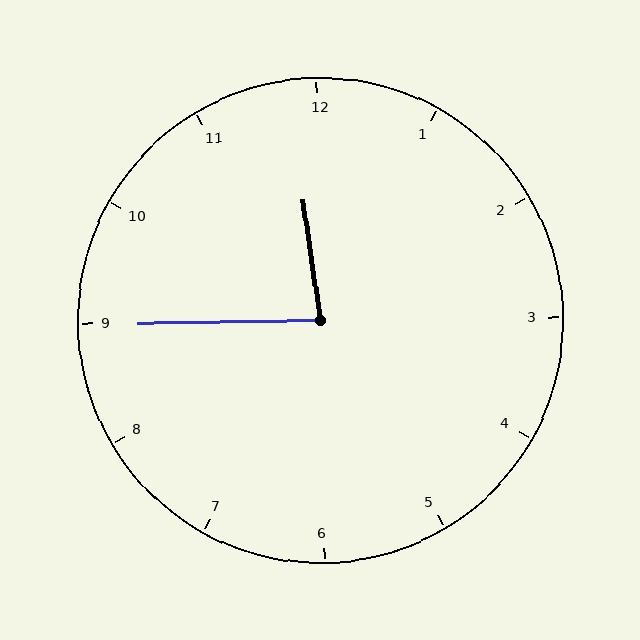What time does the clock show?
11:45.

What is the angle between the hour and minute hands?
Approximately 82 degrees.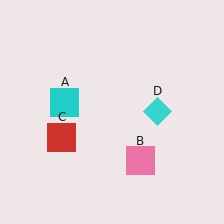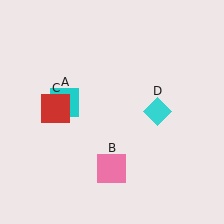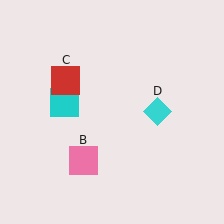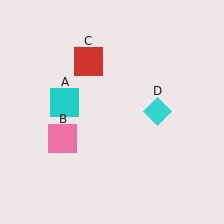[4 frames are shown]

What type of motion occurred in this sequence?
The pink square (object B), red square (object C) rotated clockwise around the center of the scene.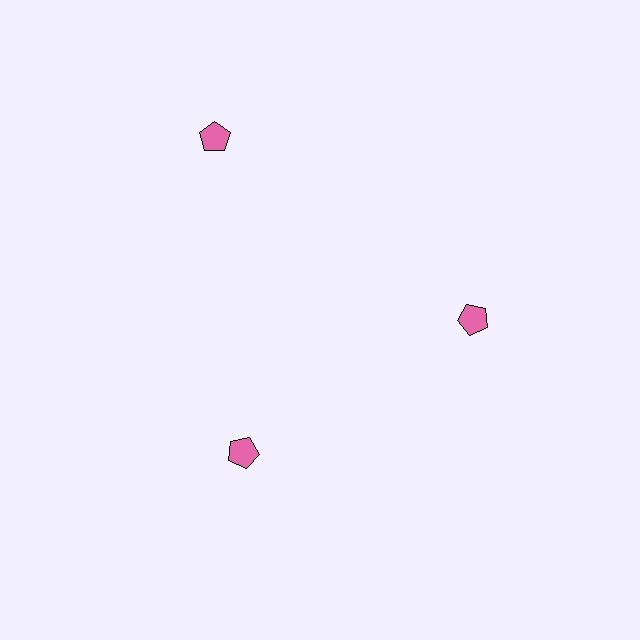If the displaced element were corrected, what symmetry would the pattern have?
It would have 3-fold rotational symmetry — the pattern would map onto itself every 120 degrees.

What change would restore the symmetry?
The symmetry would be restored by moving it inward, back onto the ring so that all 3 pentagons sit at equal angles and equal distance from the center.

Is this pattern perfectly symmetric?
No. The 3 pink pentagons are arranged in a ring, but one element near the 11 o'clock position is pushed outward from the center, breaking the 3-fold rotational symmetry.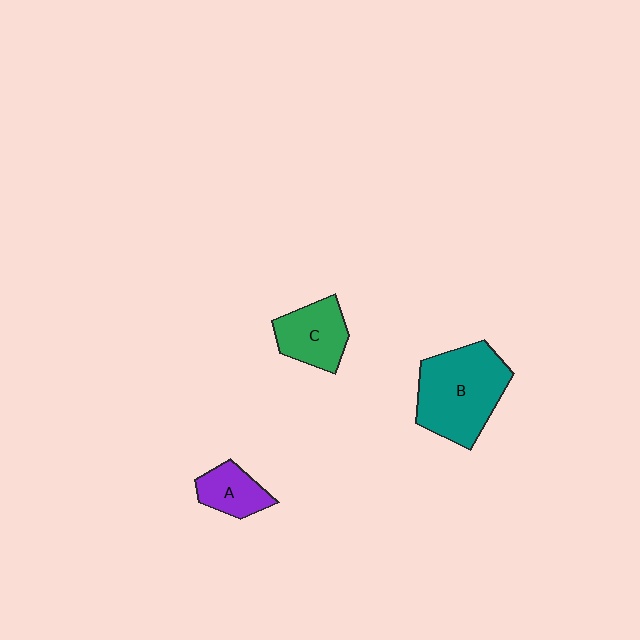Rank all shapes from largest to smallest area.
From largest to smallest: B (teal), C (green), A (purple).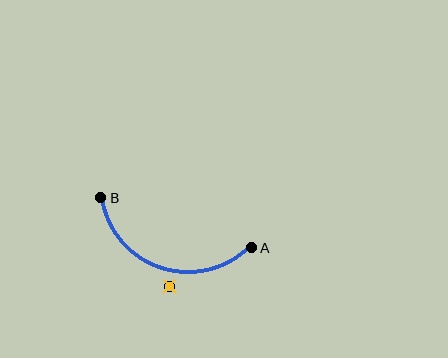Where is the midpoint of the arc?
The arc midpoint is the point on the curve farthest from the straight line joining A and B. It sits below that line.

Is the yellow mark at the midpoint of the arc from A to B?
No — the yellow mark does not lie on the arc at all. It sits slightly outside the curve.